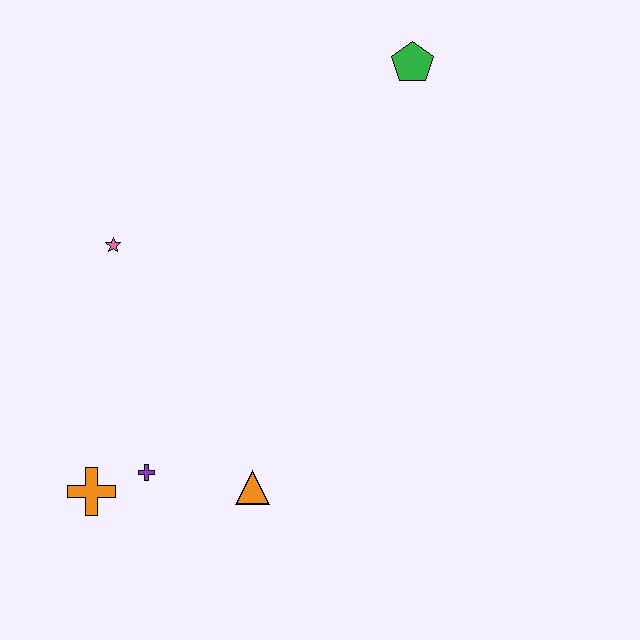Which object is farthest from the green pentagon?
The orange cross is farthest from the green pentagon.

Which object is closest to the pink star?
The purple cross is closest to the pink star.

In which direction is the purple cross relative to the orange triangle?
The purple cross is to the left of the orange triangle.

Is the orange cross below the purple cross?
Yes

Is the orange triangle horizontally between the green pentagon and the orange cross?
Yes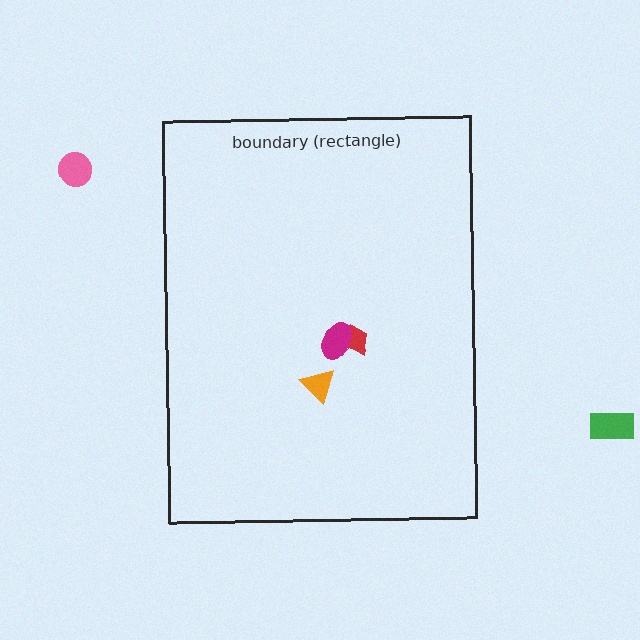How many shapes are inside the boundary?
3 inside, 2 outside.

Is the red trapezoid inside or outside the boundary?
Inside.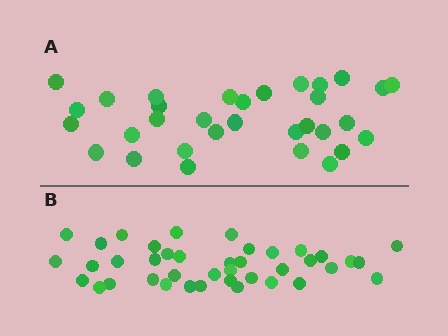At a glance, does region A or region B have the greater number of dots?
Region B (the bottom region) has more dots.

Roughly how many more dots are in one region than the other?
Region B has roughly 8 or so more dots than region A.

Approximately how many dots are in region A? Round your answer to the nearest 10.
About 30 dots. (The exact count is 32, which rounds to 30.)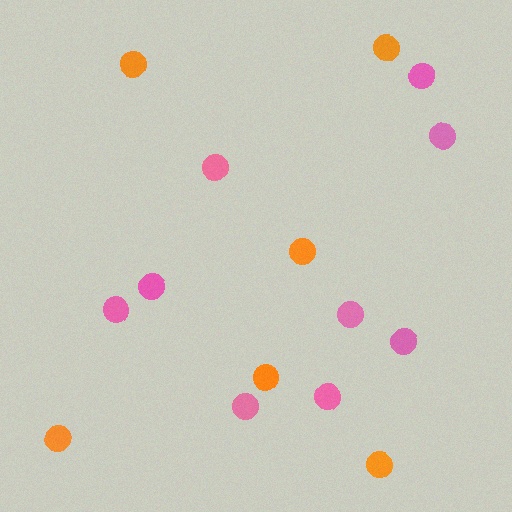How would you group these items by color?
There are 2 groups: one group of pink circles (9) and one group of orange circles (6).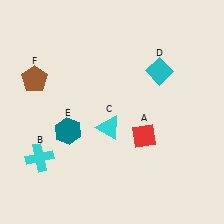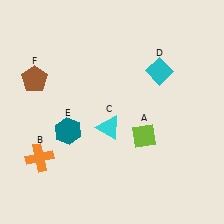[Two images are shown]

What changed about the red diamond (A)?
In Image 1, A is red. In Image 2, it changed to lime.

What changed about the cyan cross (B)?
In Image 1, B is cyan. In Image 2, it changed to orange.